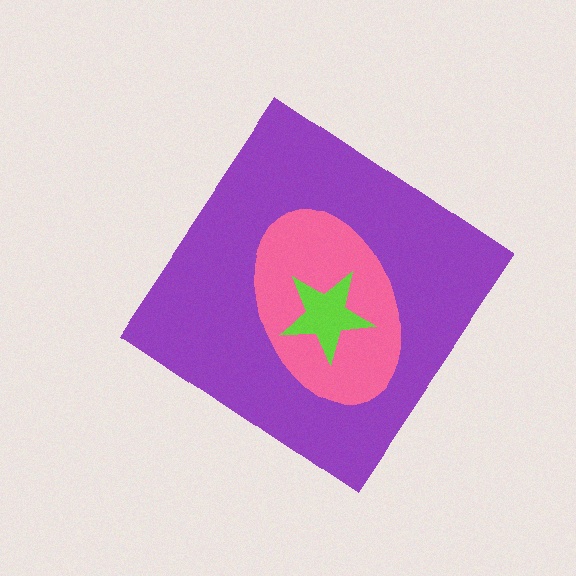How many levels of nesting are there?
3.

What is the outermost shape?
The purple diamond.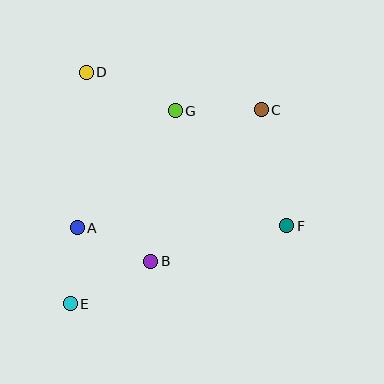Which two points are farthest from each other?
Points C and E are farthest from each other.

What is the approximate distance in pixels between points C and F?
The distance between C and F is approximately 119 pixels.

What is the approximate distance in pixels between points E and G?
The distance between E and G is approximately 220 pixels.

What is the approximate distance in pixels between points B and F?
The distance between B and F is approximately 141 pixels.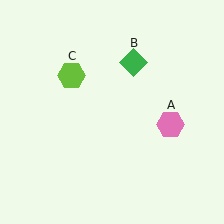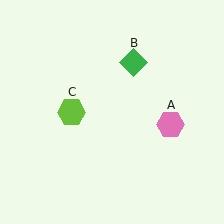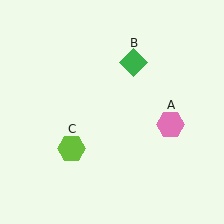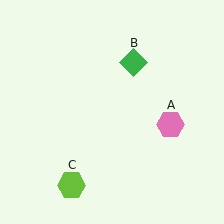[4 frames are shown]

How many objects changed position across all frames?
1 object changed position: lime hexagon (object C).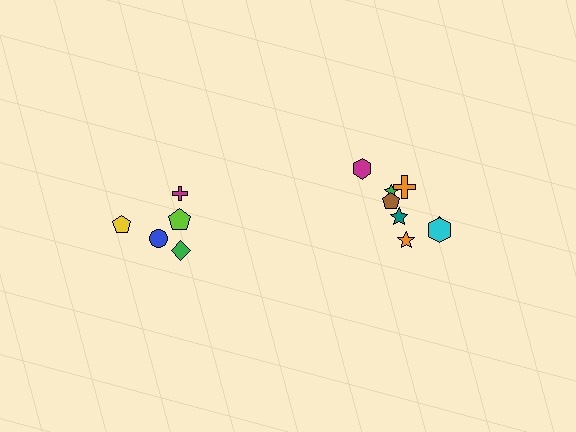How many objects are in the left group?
There are 5 objects.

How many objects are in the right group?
There are 8 objects.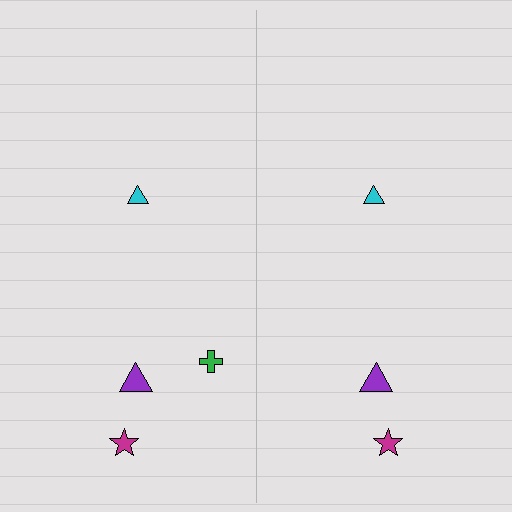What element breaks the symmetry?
A green cross is missing from the right side.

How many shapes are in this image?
There are 7 shapes in this image.